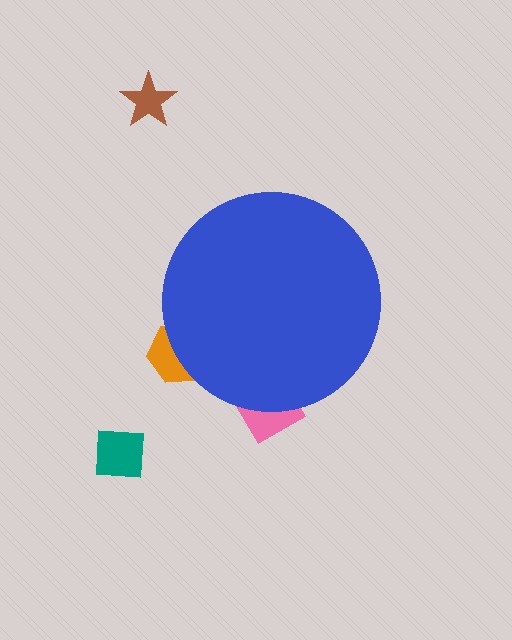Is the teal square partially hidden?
No, the teal square is fully visible.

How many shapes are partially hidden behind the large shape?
2 shapes are partially hidden.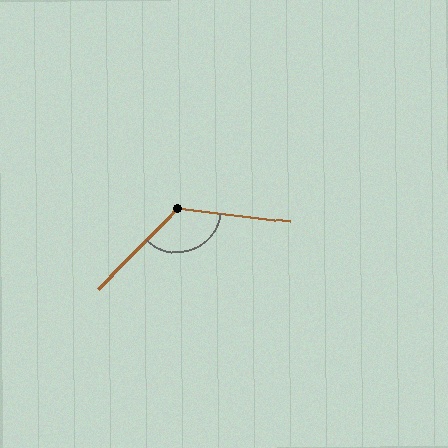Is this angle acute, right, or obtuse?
It is obtuse.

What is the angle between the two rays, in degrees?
Approximately 128 degrees.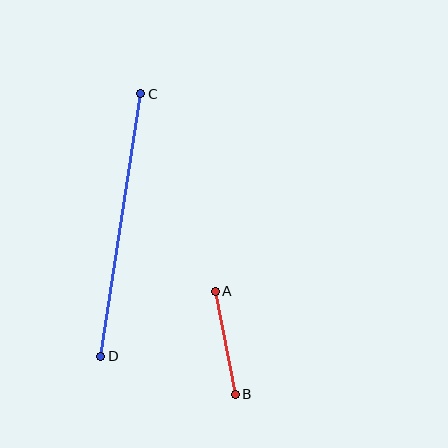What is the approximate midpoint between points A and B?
The midpoint is at approximately (225, 343) pixels.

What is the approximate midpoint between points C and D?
The midpoint is at approximately (121, 225) pixels.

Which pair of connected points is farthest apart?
Points C and D are farthest apart.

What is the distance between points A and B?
The distance is approximately 105 pixels.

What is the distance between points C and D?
The distance is approximately 266 pixels.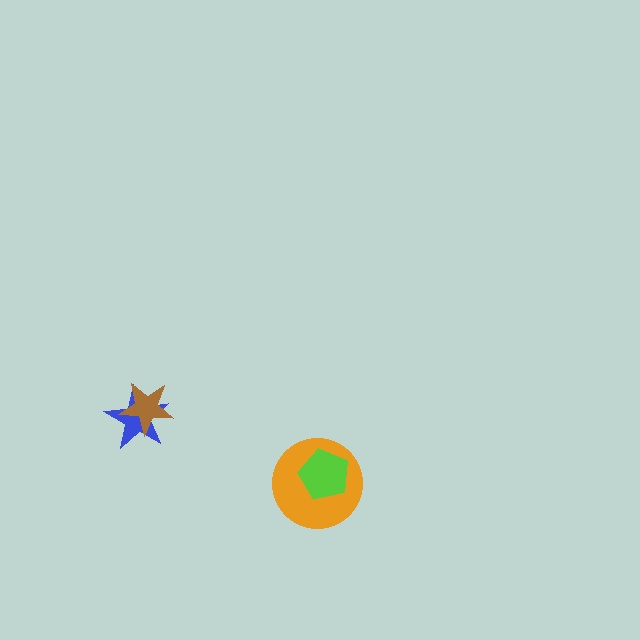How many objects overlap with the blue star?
1 object overlaps with the blue star.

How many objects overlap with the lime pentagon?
1 object overlaps with the lime pentagon.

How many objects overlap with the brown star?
1 object overlaps with the brown star.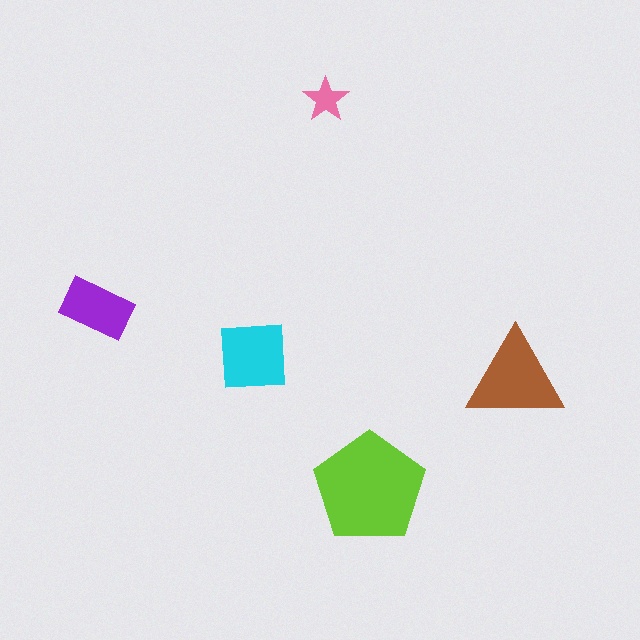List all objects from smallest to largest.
The pink star, the purple rectangle, the cyan square, the brown triangle, the lime pentagon.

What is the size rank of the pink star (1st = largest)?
5th.